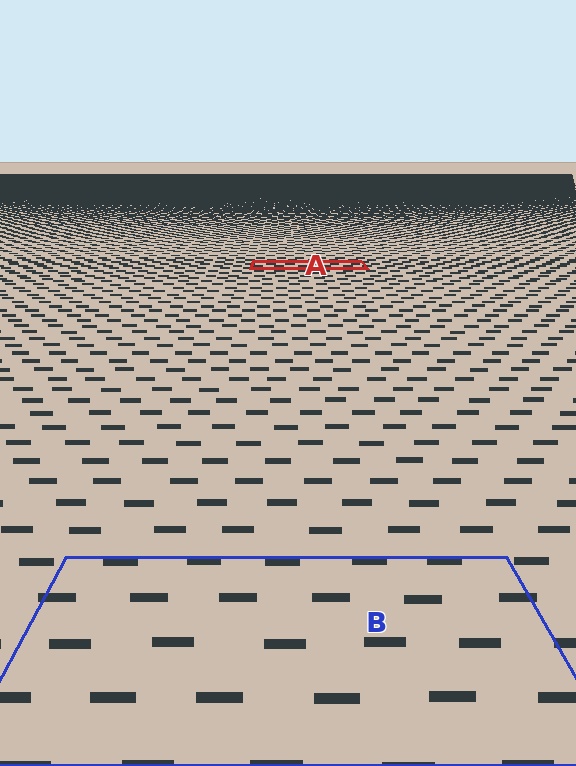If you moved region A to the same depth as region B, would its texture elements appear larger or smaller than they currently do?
They would appear larger. At a closer depth, the same texture elements are projected at a bigger on-screen size.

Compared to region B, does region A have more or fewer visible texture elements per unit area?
Region A has more texture elements per unit area — they are packed more densely because it is farther away.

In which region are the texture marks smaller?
The texture marks are smaller in region A, because it is farther away.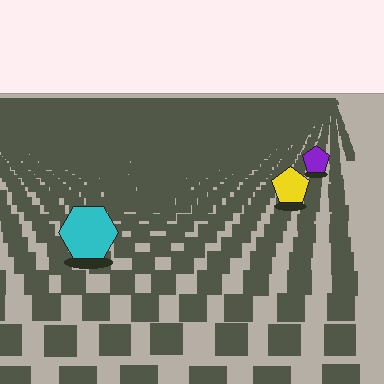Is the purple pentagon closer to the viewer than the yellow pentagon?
No. The yellow pentagon is closer — you can tell from the texture gradient: the ground texture is coarser near it.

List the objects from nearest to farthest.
From nearest to farthest: the cyan hexagon, the yellow pentagon, the purple pentagon.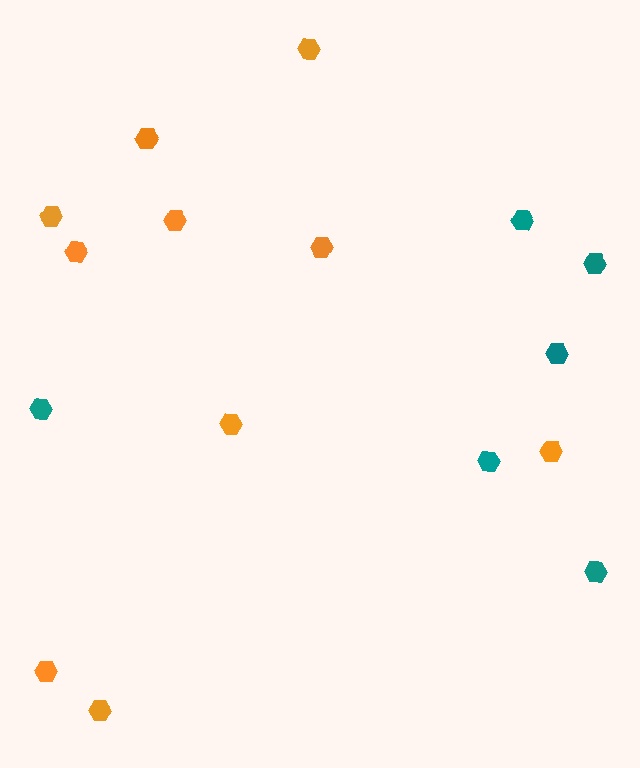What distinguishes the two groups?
There are 2 groups: one group of orange hexagons (10) and one group of teal hexagons (6).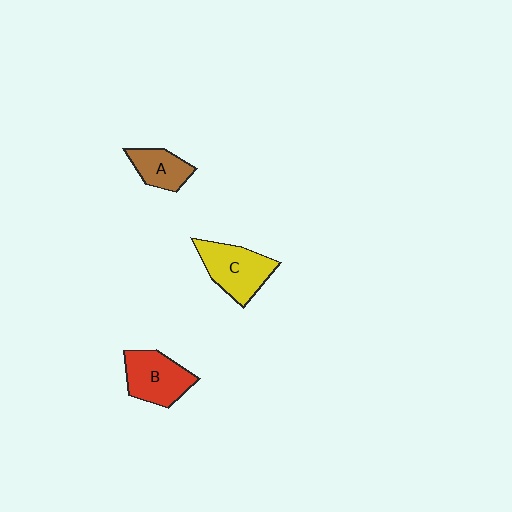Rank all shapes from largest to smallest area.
From largest to smallest: C (yellow), B (red), A (brown).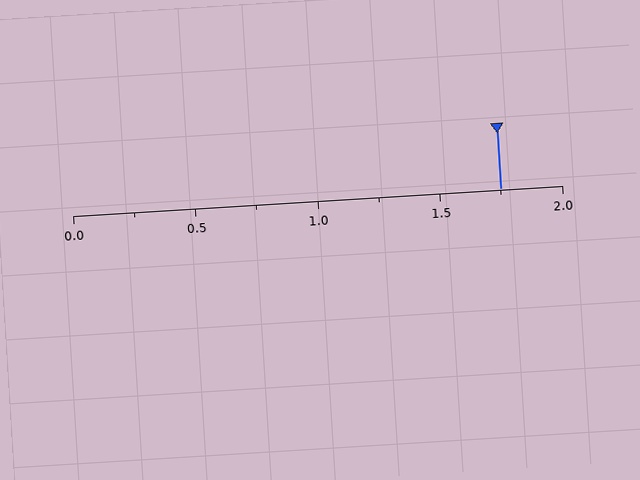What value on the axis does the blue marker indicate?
The marker indicates approximately 1.75.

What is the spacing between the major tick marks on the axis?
The major ticks are spaced 0.5 apart.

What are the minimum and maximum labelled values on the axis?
The axis runs from 0.0 to 2.0.